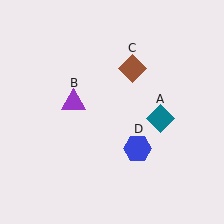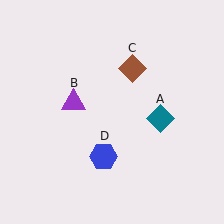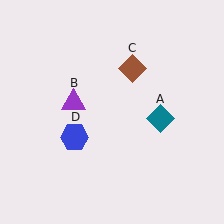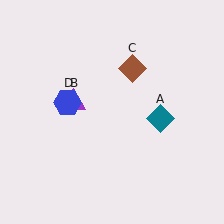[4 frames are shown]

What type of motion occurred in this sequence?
The blue hexagon (object D) rotated clockwise around the center of the scene.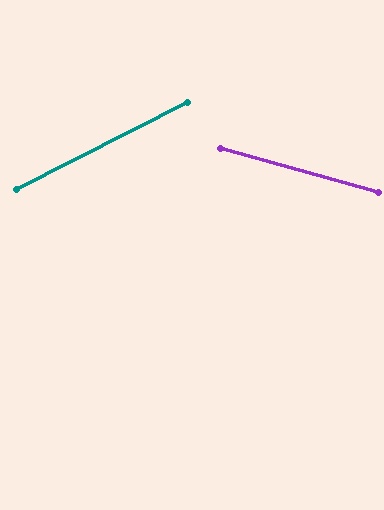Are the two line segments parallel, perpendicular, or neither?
Neither parallel nor perpendicular — they differ by about 42°.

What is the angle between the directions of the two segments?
Approximately 42 degrees.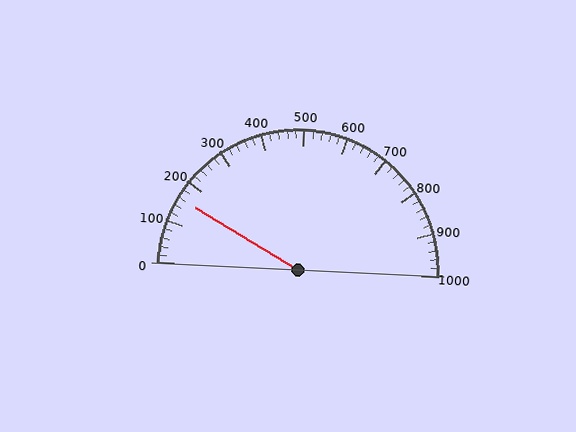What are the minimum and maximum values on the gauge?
The gauge ranges from 0 to 1000.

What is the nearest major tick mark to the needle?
The nearest major tick mark is 200.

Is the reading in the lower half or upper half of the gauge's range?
The reading is in the lower half of the range (0 to 1000).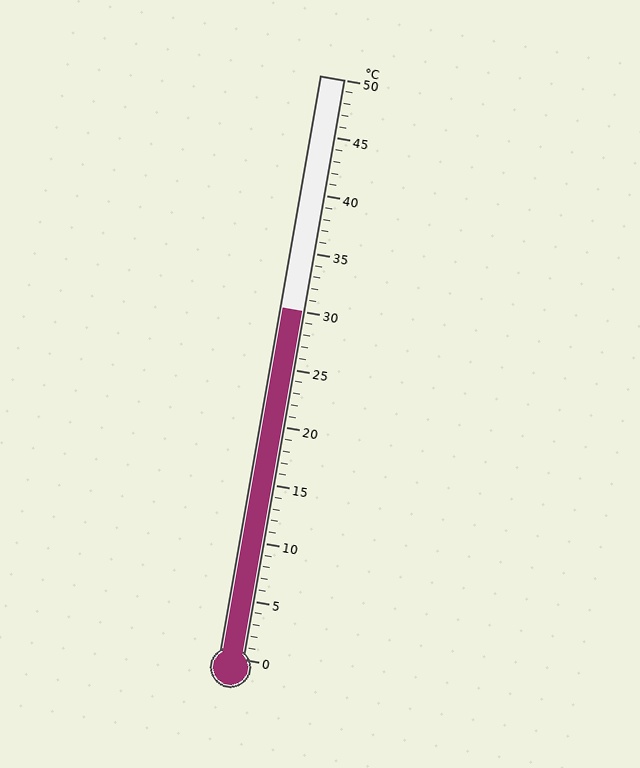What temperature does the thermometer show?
The thermometer shows approximately 30°C.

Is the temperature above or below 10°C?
The temperature is above 10°C.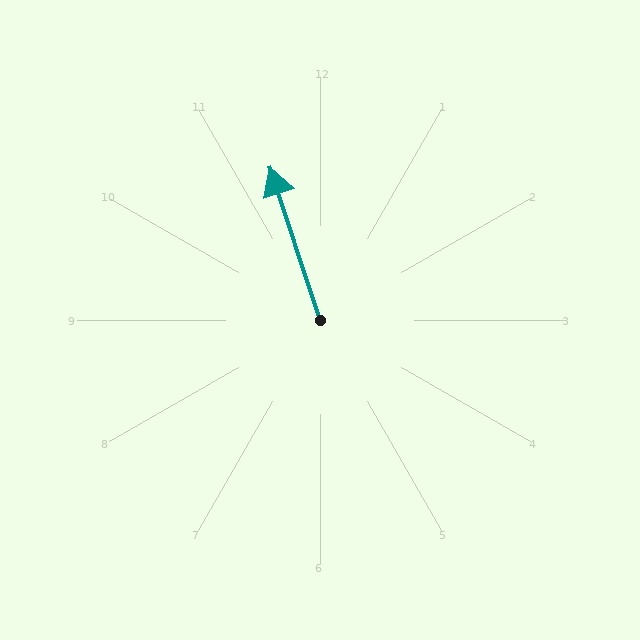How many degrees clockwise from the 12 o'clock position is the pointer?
Approximately 342 degrees.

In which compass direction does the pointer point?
North.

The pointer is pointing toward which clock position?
Roughly 11 o'clock.